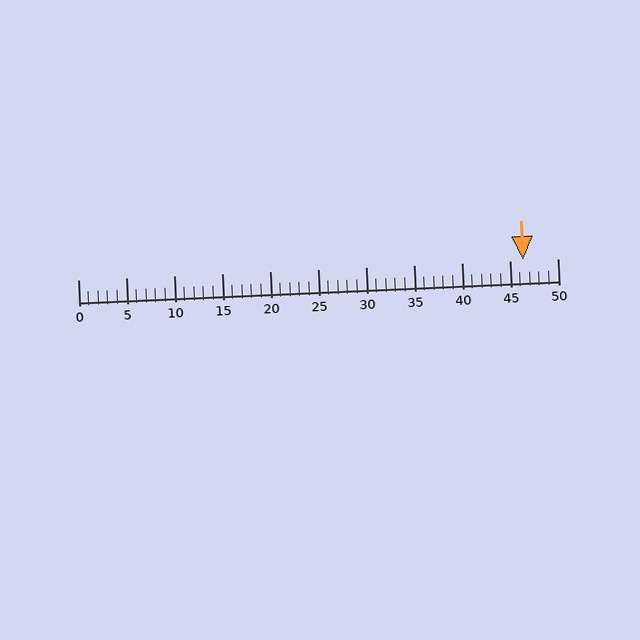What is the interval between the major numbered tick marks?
The major tick marks are spaced 5 units apart.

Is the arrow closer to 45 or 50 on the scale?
The arrow is closer to 45.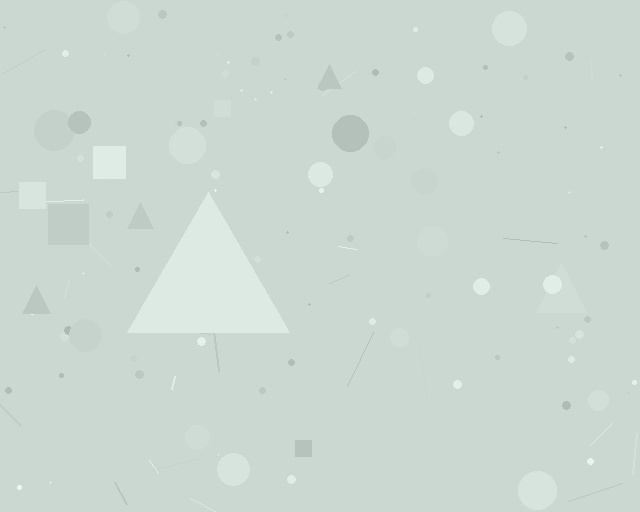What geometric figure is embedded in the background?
A triangle is embedded in the background.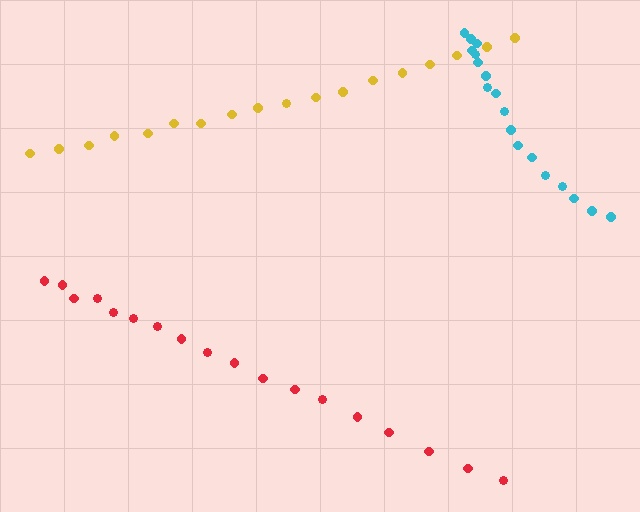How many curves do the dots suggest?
There are 3 distinct paths.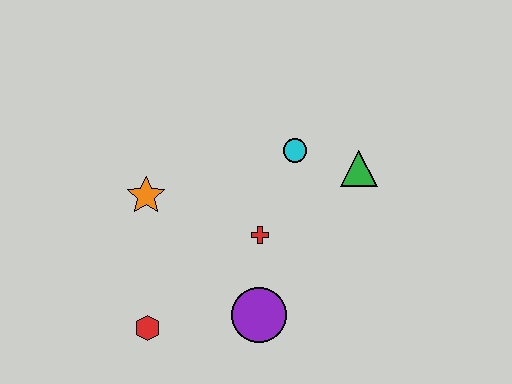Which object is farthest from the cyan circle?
The red hexagon is farthest from the cyan circle.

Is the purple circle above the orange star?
No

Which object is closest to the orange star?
The red cross is closest to the orange star.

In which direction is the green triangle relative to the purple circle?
The green triangle is above the purple circle.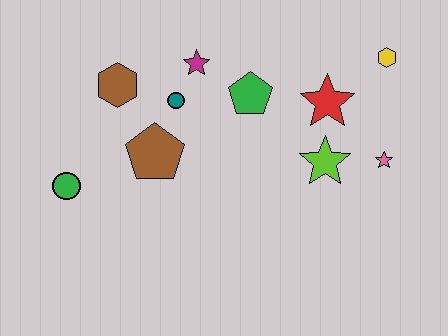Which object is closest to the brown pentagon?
The teal circle is closest to the brown pentagon.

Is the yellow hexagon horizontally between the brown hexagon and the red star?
No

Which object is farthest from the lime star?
The green circle is farthest from the lime star.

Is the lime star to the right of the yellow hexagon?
No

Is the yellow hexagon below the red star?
No